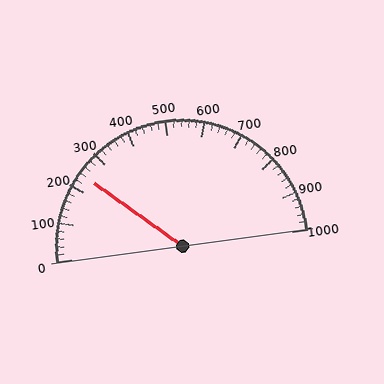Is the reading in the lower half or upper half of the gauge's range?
The reading is in the lower half of the range (0 to 1000).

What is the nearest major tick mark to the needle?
The nearest major tick mark is 200.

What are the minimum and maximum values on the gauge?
The gauge ranges from 0 to 1000.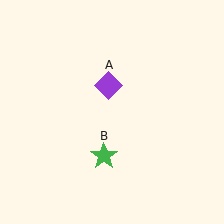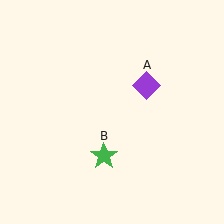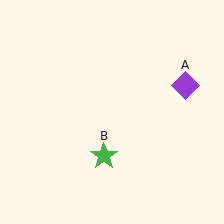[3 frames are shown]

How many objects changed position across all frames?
1 object changed position: purple diamond (object A).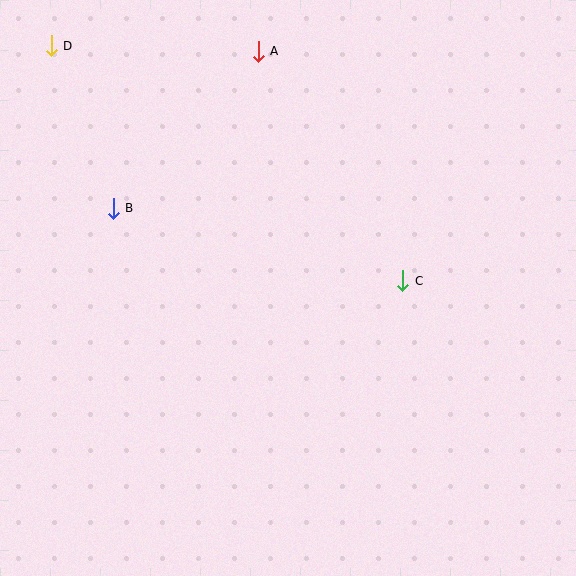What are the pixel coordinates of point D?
Point D is at (51, 46).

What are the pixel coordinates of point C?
Point C is at (403, 281).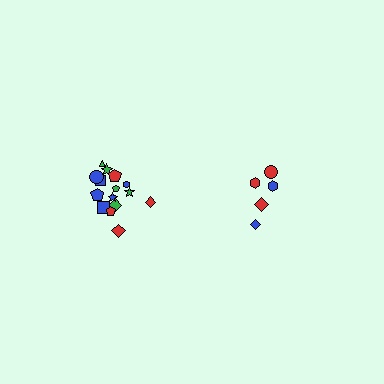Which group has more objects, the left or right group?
The left group.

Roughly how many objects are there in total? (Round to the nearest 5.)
Roughly 20 objects in total.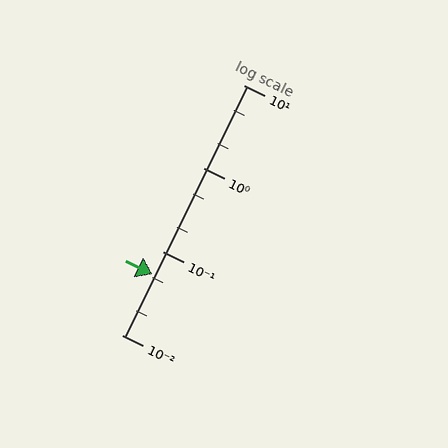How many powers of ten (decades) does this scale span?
The scale spans 3 decades, from 0.01 to 10.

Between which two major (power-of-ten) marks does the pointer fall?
The pointer is between 0.01 and 0.1.